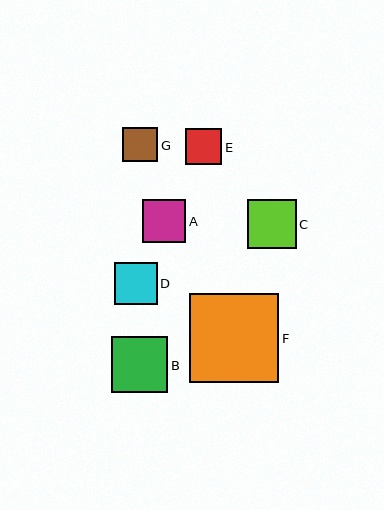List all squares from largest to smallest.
From largest to smallest: F, B, C, A, D, E, G.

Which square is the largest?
Square F is the largest with a size of approximately 89 pixels.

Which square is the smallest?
Square G is the smallest with a size of approximately 35 pixels.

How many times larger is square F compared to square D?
Square F is approximately 2.1 times the size of square D.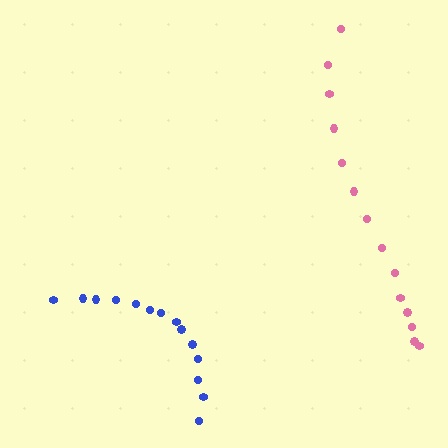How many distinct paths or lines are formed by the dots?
There are 2 distinct paths.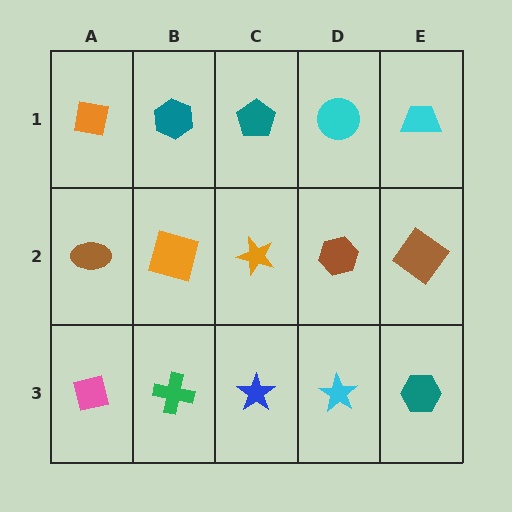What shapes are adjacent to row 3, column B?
An orange square (row 2, column B), a pink square (row 3, column A), a blue star (row 3, column C).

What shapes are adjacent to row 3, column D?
A brown hexagon (row 2, column D), a blue star (row 3, column C), a teal hexagon (row 3, column E).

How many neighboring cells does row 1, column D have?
3.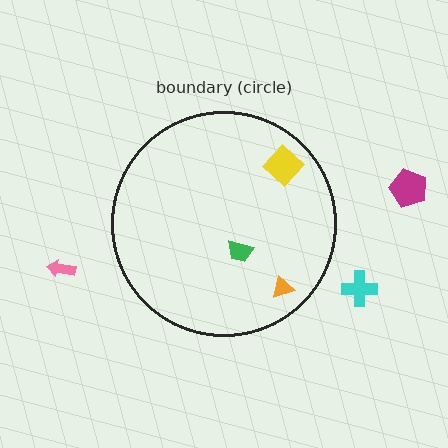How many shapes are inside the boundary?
3 inside, 3 outside.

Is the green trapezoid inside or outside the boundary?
Inside.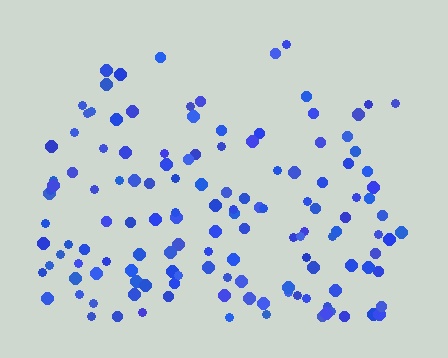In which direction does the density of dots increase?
From top to bottom, with the bottom side densest.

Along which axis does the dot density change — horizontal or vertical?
Vertical.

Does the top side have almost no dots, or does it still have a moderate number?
Still a moderate number, just noticeably fewer than the bottom.